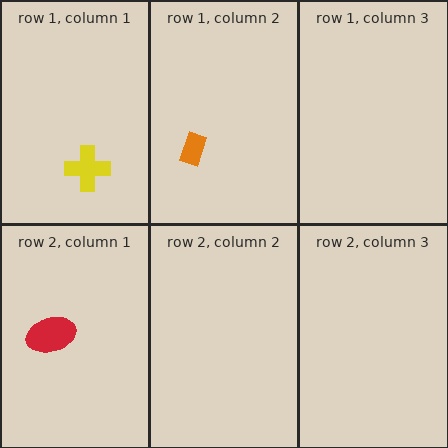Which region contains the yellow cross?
The row 1, column 1 region.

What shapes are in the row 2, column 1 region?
The red ellipse.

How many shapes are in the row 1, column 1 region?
1.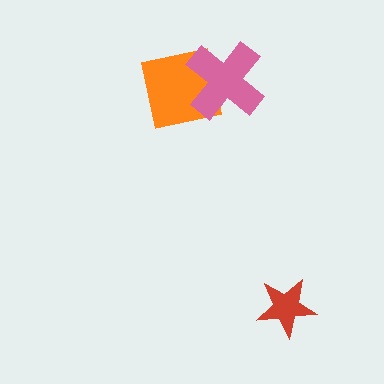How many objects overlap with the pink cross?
1 object overlaps with the pink cross.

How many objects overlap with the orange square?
1 object overlaps with the orange square.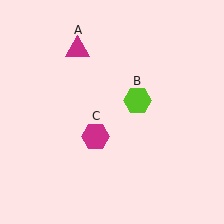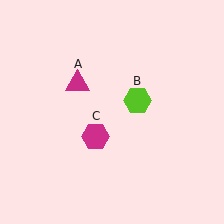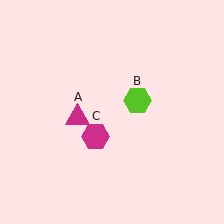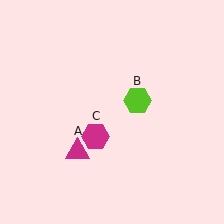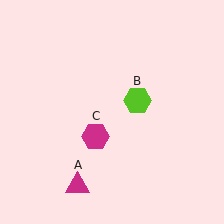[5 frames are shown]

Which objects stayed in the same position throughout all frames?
Lime hexagon (object B) and magenta hexagon (object C) remained stationary.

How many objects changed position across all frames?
1 object changed position: magenta triangle (object A).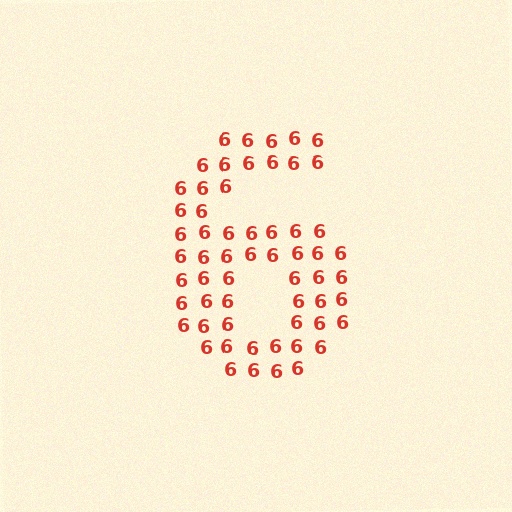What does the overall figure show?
The overall figure shows the digit 6.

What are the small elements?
The small elements are digit 6's.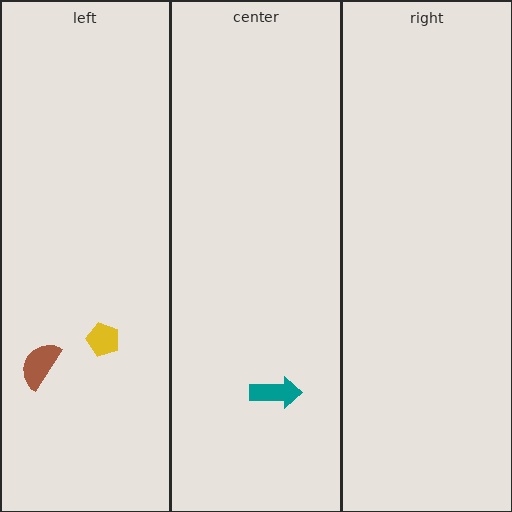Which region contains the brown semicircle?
The left region.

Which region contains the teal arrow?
The center region.